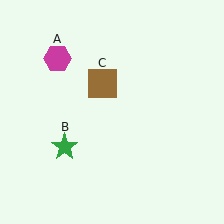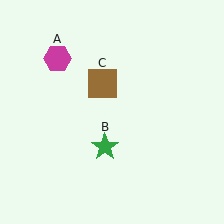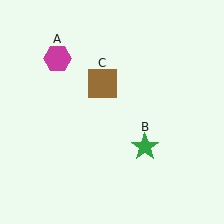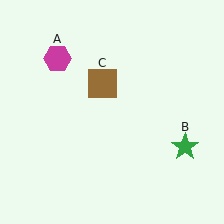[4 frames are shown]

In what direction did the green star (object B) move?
The green star (object B) moved right.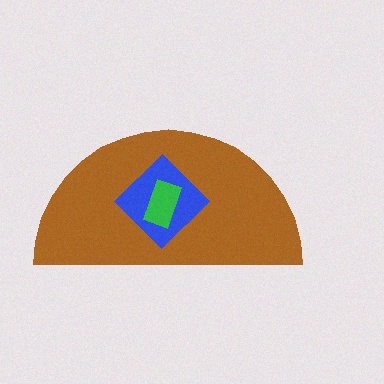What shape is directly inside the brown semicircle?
The blue diamond.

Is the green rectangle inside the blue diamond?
Yes.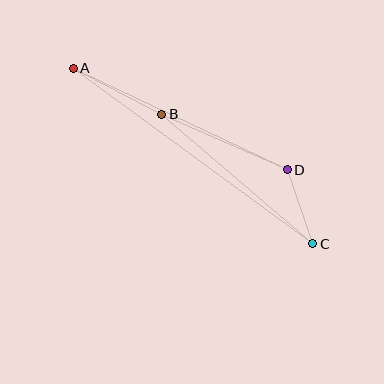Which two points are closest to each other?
Points C and D are closest to each other.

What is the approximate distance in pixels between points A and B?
The distance between A and B is approximately 100 pixels.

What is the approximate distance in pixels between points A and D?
The distance between A and D is approximately 237 pixels.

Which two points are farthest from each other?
Points A and C are farthest from each other.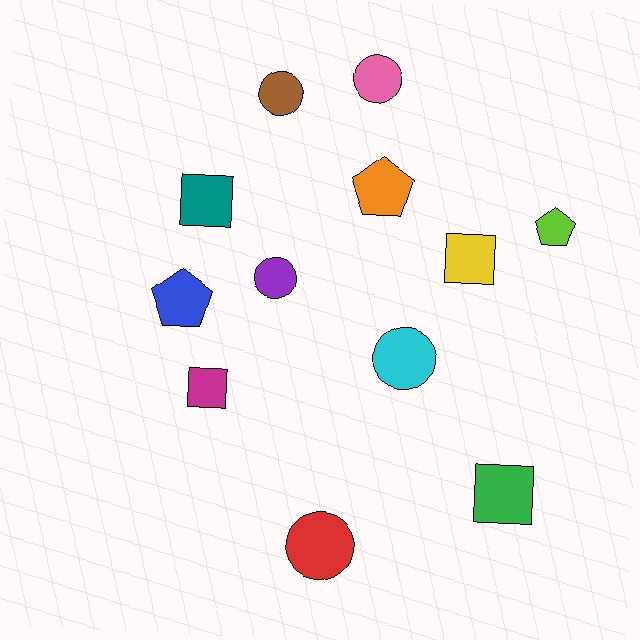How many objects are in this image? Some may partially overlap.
There are 12 objects.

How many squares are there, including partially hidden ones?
There are 4 squares.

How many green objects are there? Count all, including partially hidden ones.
There is 1 green object.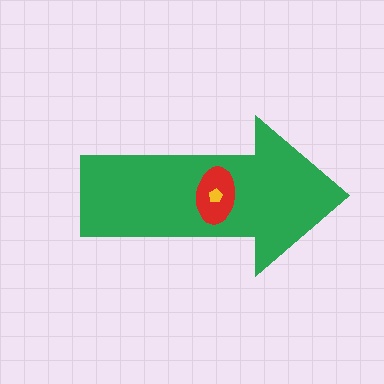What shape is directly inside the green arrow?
The red ellipse.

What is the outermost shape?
The green arrow.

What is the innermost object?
The yellow pentagon.